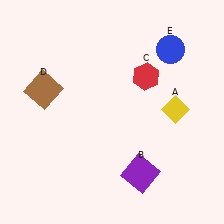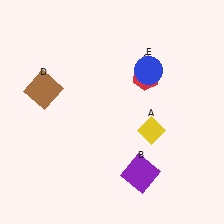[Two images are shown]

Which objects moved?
The objects that moved are: the yellow diamond (A), the blue circle (E).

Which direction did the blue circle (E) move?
The blue circle (E) moved left.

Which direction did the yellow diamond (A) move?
The yellow diamond (A) moved left.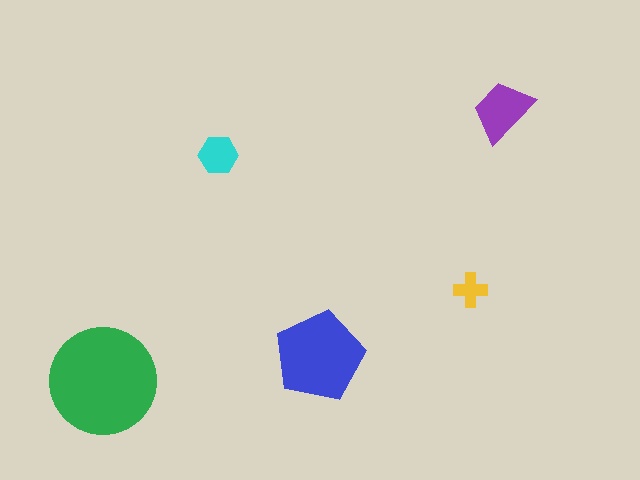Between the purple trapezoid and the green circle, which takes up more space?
The green circle.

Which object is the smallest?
The yellow cross.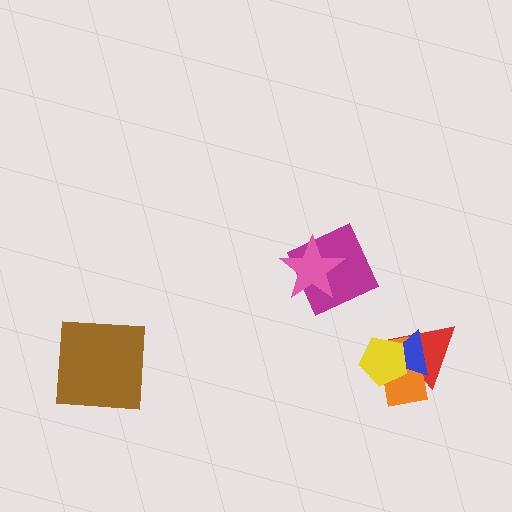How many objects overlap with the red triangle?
3 objects overlap with the red triangle.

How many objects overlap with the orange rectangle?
3 objects overlap with the orange rectangle.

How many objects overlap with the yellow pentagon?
3 objects overlap with the yellow pentagon.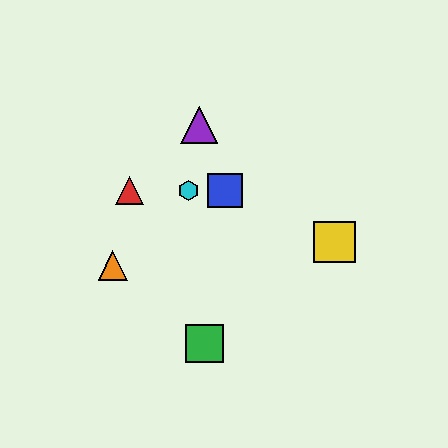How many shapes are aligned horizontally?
3 shapes (the red triangle, the blue square, the cyan hexagon) are aligned horizontally.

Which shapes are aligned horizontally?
The red triangle, the blue square, the cyan hexagon are aligned horizontally.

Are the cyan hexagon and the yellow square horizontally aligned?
No, the cyan hexagon is at y≈191 and the yellow square is at y≈242.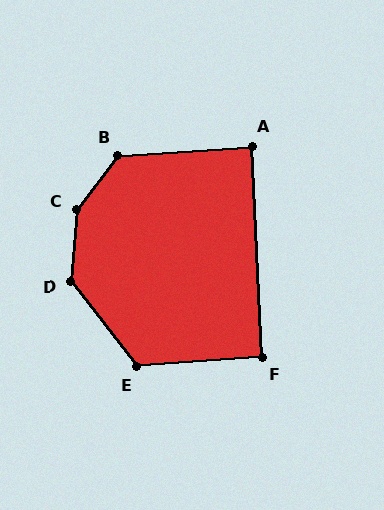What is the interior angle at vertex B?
Approximately 131 degrees (obtuse).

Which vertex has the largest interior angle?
C, at approximately 147 degrees.